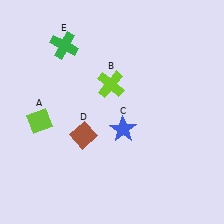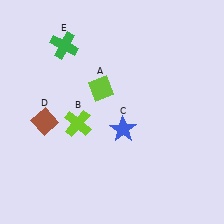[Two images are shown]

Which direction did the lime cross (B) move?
The lime cross (B) moved down.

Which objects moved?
The objects that moved are: the lime diamond (A), the lime cross (B), the brown diamond (D).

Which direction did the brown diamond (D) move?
The brown diamond (D) moved left.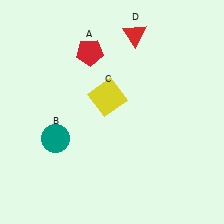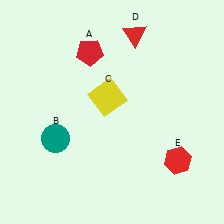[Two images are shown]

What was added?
A red hexagon (E) was added in Image 2.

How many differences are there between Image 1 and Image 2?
There is 1 difference between the two images.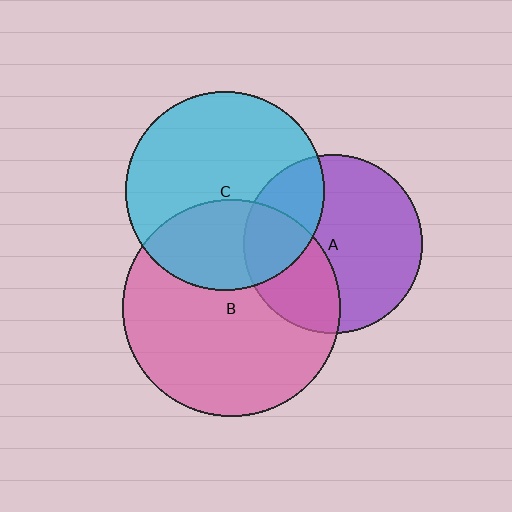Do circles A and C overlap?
Yes.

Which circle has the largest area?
Circle B (pink).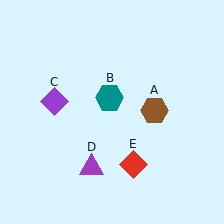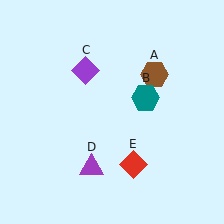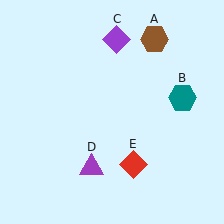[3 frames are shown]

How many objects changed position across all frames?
3 objects changed position: brown hexagon (object A), teal hexagon (object B), purple diamond (object C).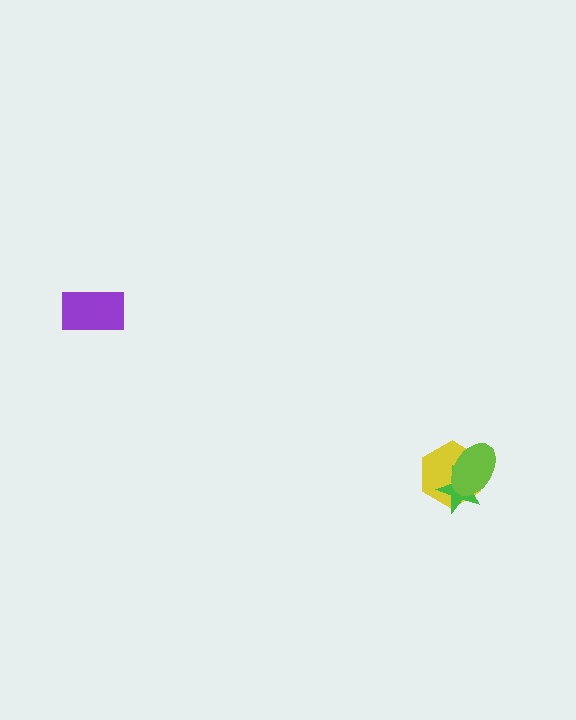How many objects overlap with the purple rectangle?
0 objects overlap with the purple rectangle.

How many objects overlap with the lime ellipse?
2 objects overlap with the lime ellipse.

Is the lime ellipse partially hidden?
No, no other shape covers it.